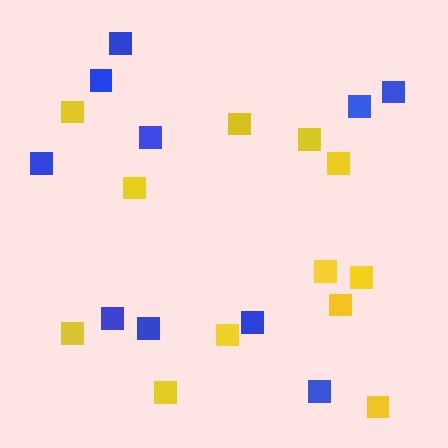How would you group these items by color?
There are 2 groups: one group of blue squares (10) and one group of yellow squares (12).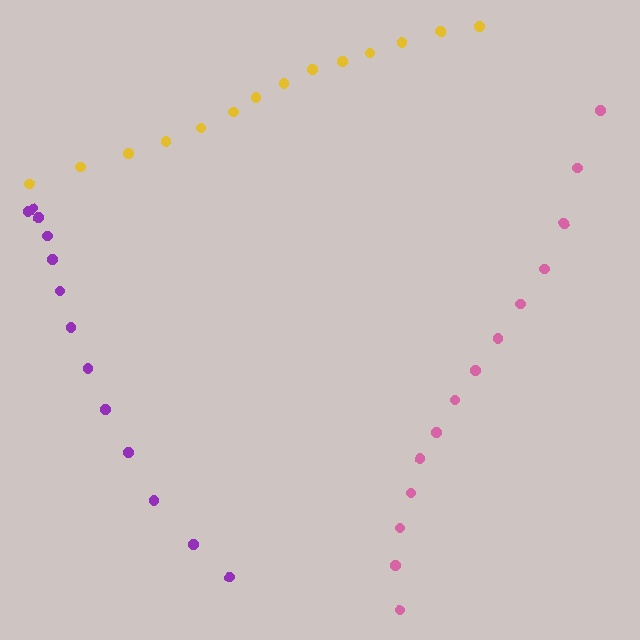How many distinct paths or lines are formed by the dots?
There are 3 distinct paths.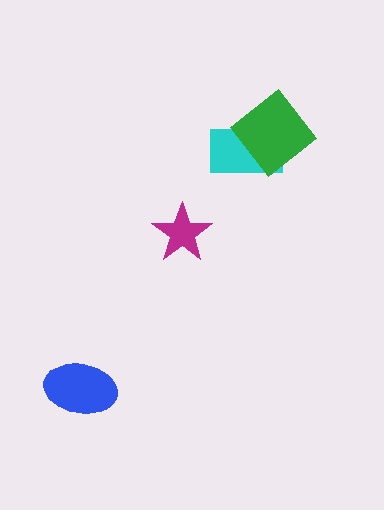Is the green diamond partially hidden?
No, no other shape covers it.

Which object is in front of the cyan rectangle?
The green diamond is in front of the cyan rectangle.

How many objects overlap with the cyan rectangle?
1 object overlaps with the cyan rectangle.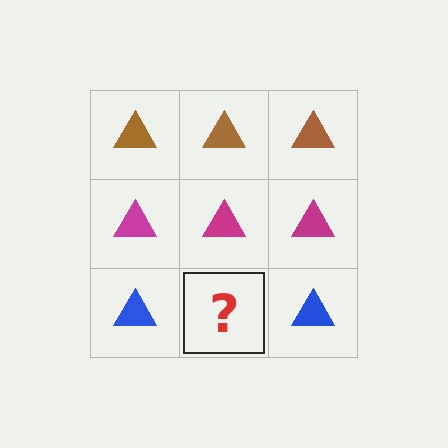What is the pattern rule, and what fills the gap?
The rule is that each row has a consistent color. The gap should be filled with a blue triangle.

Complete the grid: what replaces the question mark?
The question mark should be replaced with a blue triangle.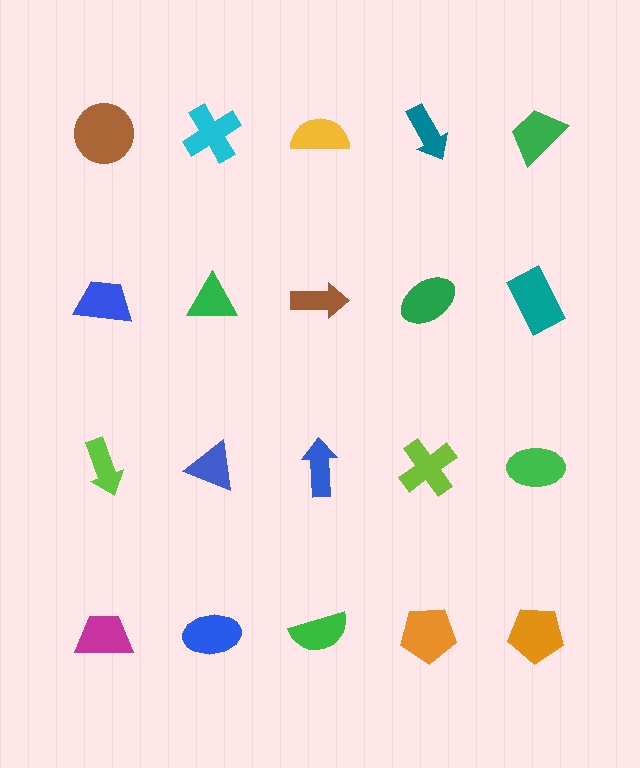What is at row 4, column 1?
A magenta trapezoid.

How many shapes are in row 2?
5 shapes.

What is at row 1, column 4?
A teal arrow.